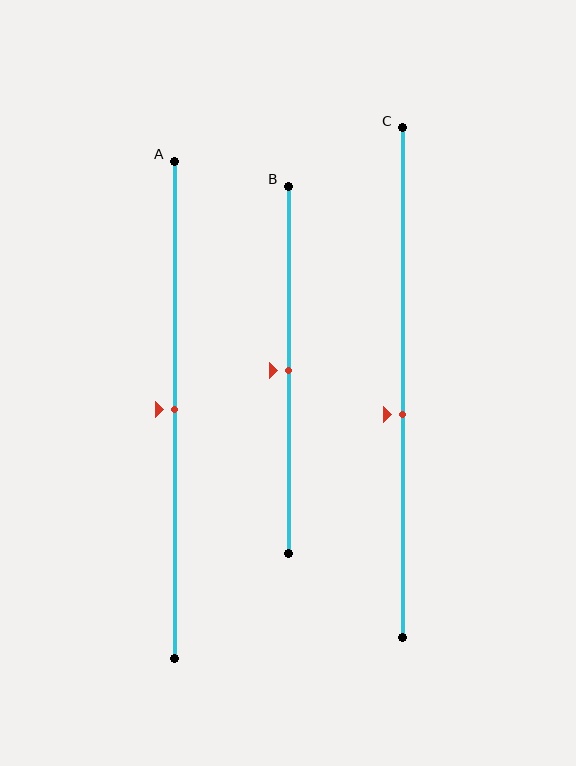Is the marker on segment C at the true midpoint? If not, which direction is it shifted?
No, the marker on segment C is shifted downward by about 6% of the segment length.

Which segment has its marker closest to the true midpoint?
Segment A has its marker closest to the true midpoint.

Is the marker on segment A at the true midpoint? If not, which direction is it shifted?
Yes, the marker on segment A is at the true midpoint.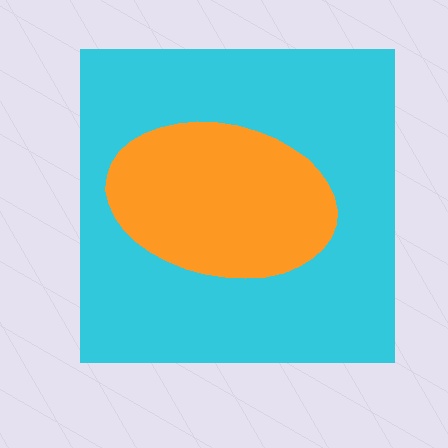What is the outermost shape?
The cyan square.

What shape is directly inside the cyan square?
The orange ellipse.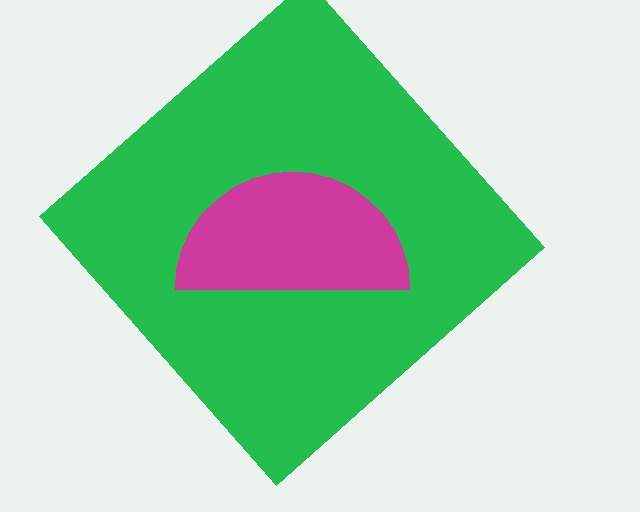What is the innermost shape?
The magenta semicircle.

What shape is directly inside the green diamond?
The magenta semicircle.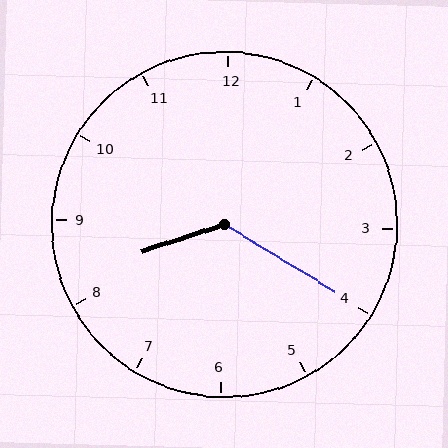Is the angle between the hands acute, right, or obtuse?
It is obtuse.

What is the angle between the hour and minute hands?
Approximately 130 degrees.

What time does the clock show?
8:20.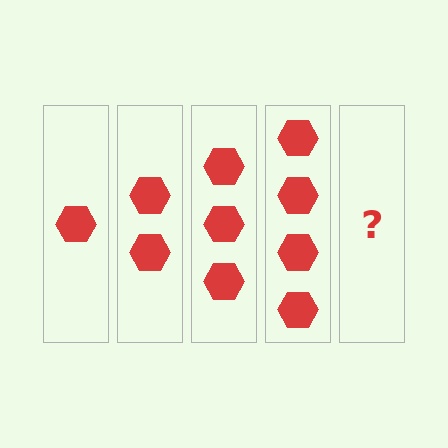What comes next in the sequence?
The next element should be 5 hexagons.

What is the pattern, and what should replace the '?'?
The pattern is that each step adds one more hexagon. The '?' should be 5 hexagons.